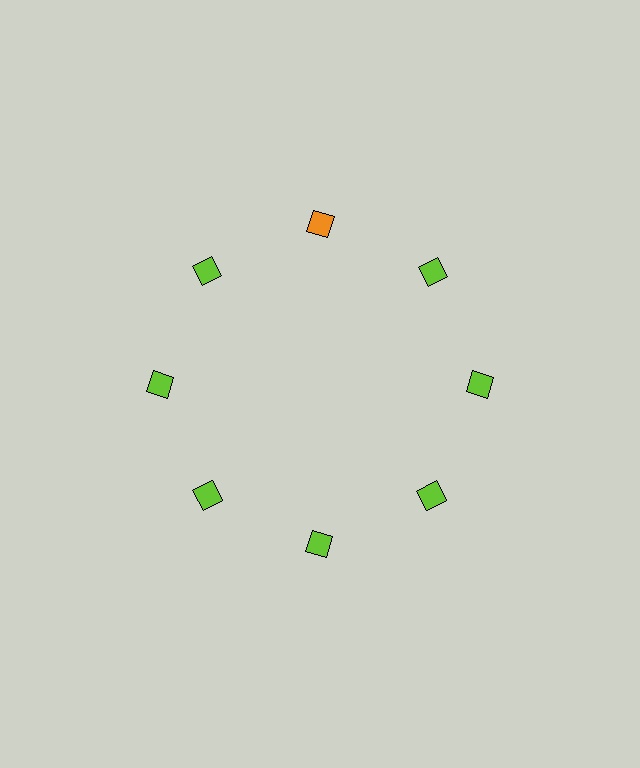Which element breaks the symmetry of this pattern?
The orange square at roughly the 12 o'clock position breaks the symmetry. All other shapes are lime squares.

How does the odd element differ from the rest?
It has a different color: orange instead of lime.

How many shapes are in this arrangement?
There are 8 shapes arranged in a ring pattern.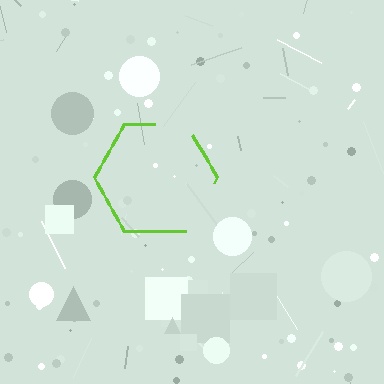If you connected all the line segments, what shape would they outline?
They would outline a hexagon.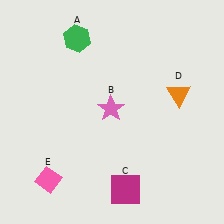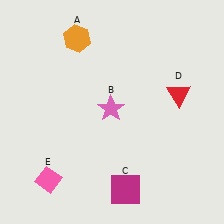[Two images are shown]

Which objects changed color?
A changed from green to orange. D changed from orange to red.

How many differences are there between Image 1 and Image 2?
There are 2 differences between the two images.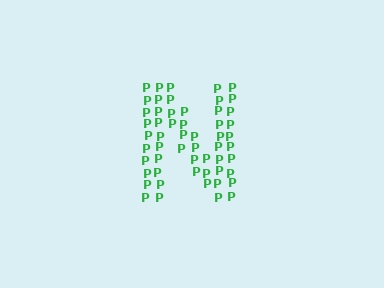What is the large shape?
The large shape is the letter N.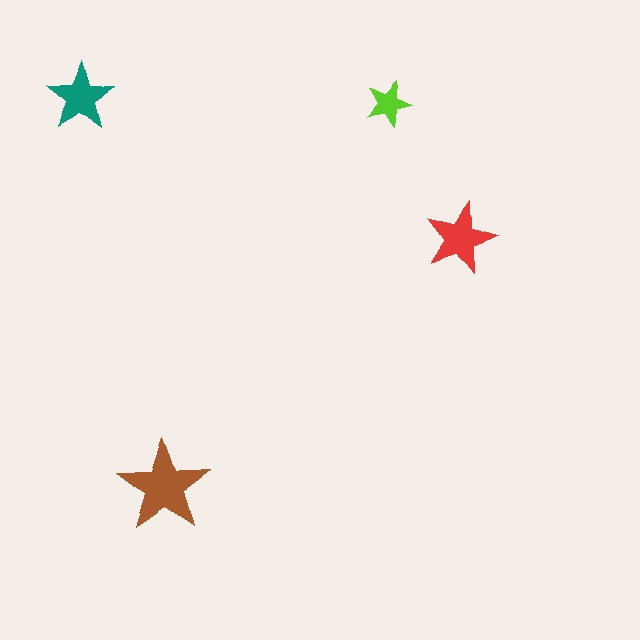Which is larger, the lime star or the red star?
The red one.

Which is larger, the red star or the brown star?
The brown one.